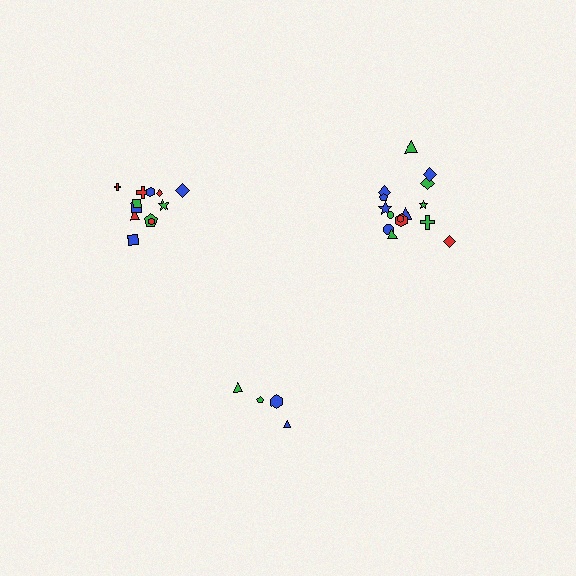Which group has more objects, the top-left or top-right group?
The top-right group.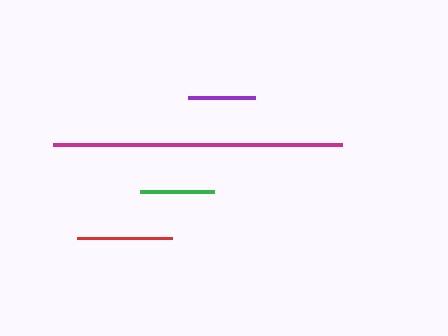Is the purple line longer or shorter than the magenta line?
The magenta line is longer than the purple line.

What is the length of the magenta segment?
The magenta segment is approximately 289 pixels long.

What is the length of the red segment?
The red segment is approximately 95 pixels long.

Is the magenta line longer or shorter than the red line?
The magenta line is longer than the red line.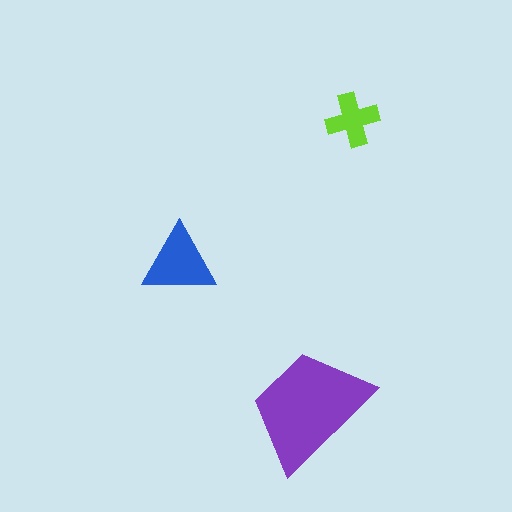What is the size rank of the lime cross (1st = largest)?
3rd.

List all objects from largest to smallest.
The purple trapezoid, the blue triangle, the lime cross.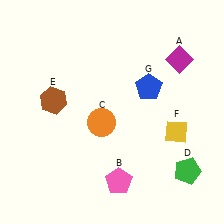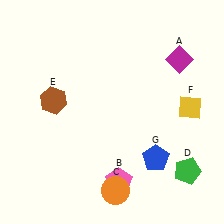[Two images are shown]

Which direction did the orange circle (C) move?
The orange circle (C) moved down.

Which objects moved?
The objects that moved are: the orange circle (C), the yellow diamond (F), the blue pentagon (G).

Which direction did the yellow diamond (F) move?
The yellow diamond (F) moved up.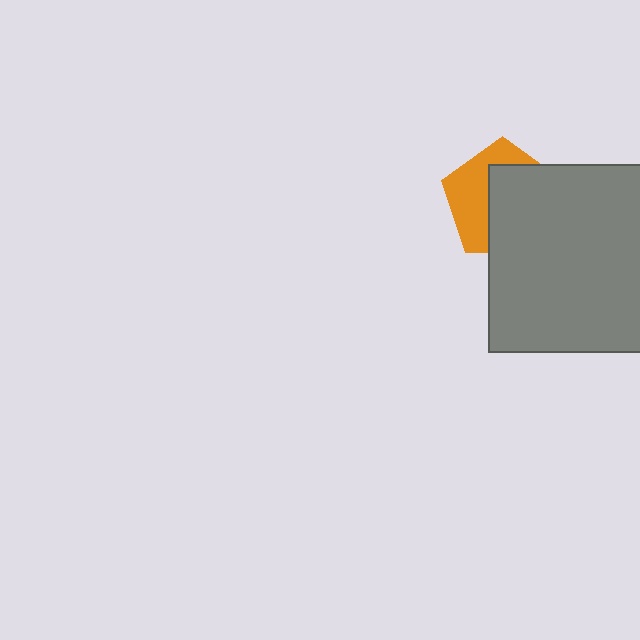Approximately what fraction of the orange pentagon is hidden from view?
Roughly 58% of the orange pentagon is hidden behind the gray square.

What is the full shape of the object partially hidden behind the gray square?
The partially hidden object is an orange pentagon.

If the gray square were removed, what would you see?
You would see the complete orange pentagon.